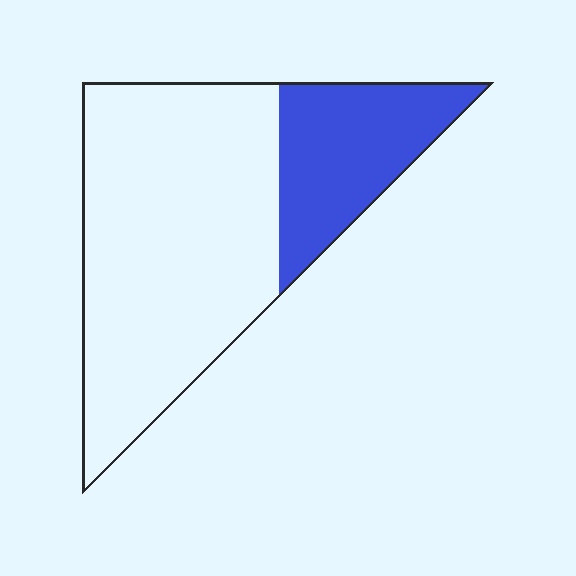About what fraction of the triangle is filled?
About one quarter (1/4).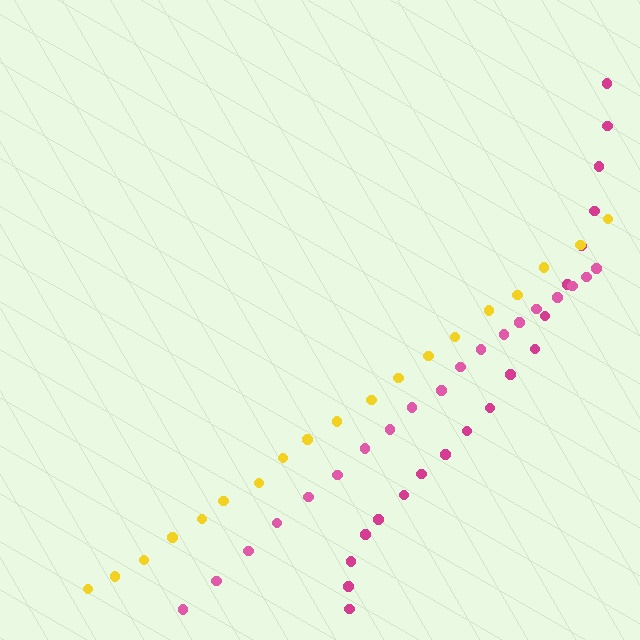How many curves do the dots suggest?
There are 3 distinct paths.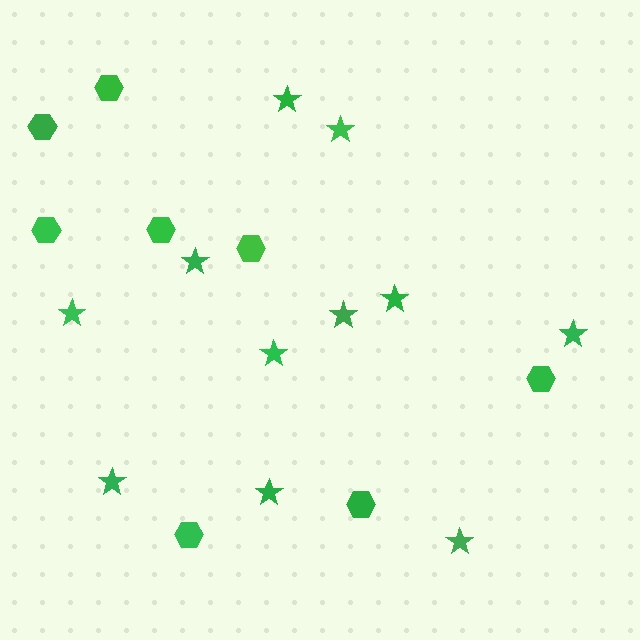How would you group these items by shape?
There are 2 groups: one group of hexagons (8) and one group of stars (11).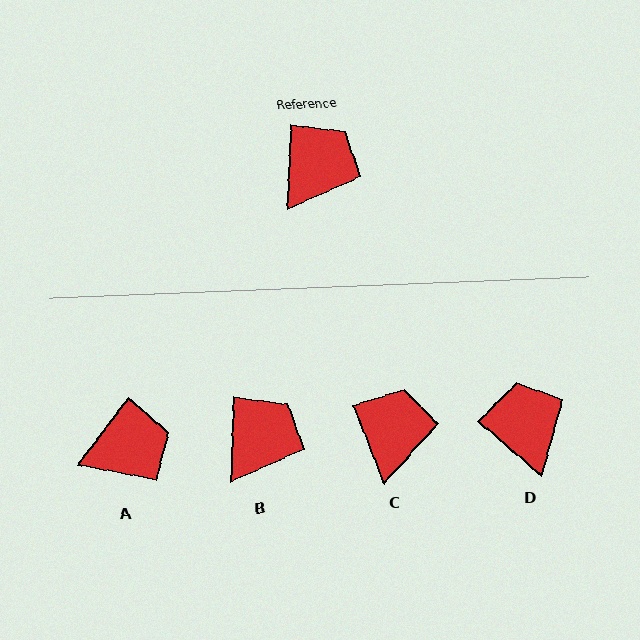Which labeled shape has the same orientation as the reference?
B.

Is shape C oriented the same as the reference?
No, it is off by about 24 degrees.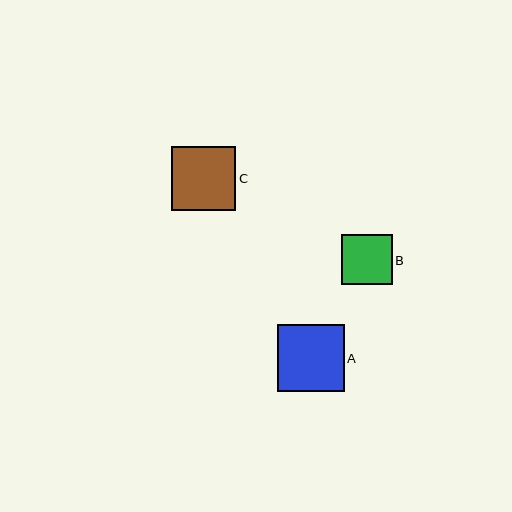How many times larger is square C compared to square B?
Square C is approximately 1.3 times the size of square B.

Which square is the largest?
Square A is the largest with a size of approximately 67 pixels.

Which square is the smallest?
Square B is the smallest with a size of approximately 51 pixels.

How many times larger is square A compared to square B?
Square A is approximately 1.3 times the size of square B.